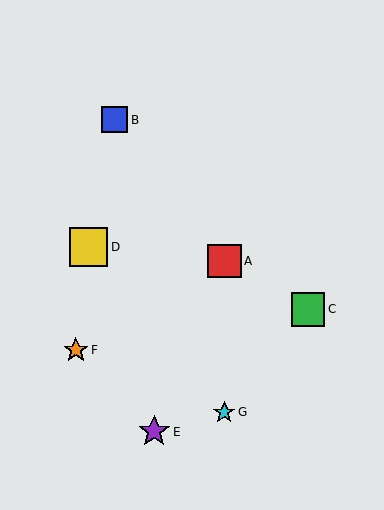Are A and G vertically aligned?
Yes, both are at x≈224.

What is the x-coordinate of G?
Object G is at x≈224.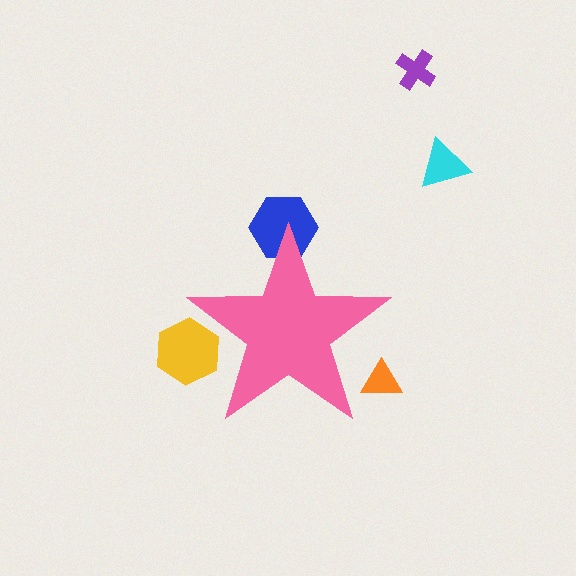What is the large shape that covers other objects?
A pink star.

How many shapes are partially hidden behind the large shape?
3 shapes are partially hidden.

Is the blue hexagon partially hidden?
Yes, the blue hexagon is partially hidden behind the pink star.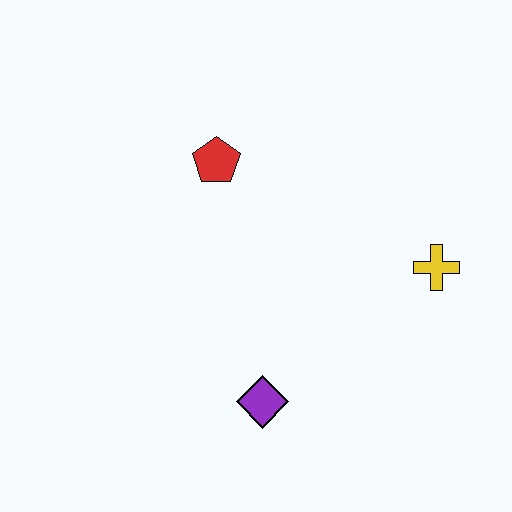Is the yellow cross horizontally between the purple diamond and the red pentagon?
No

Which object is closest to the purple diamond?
The yellow cross is closest to the purple diamond.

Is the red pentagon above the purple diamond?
Yes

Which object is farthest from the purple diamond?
The red pentagon is farthest from the purple diamond.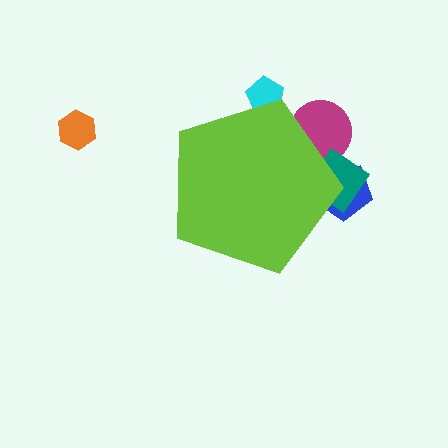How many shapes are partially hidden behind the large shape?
4 shapes are partially hidden.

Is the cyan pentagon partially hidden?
Yes, the cyan pentagon is partially hidden behind the lime pentagon.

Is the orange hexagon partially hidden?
No, the orange hexagon is fully visible.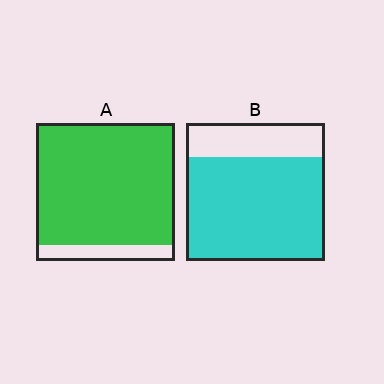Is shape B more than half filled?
Yes.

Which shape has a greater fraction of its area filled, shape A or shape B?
Shape A.